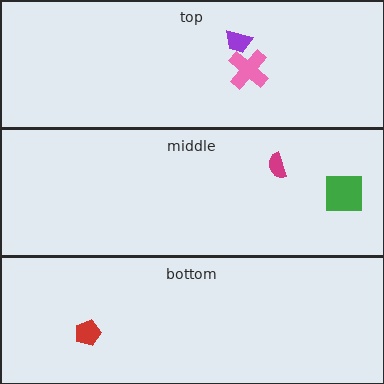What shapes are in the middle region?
The green square, the magenta semicircle.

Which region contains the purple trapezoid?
The top region.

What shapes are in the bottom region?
The red pentagon.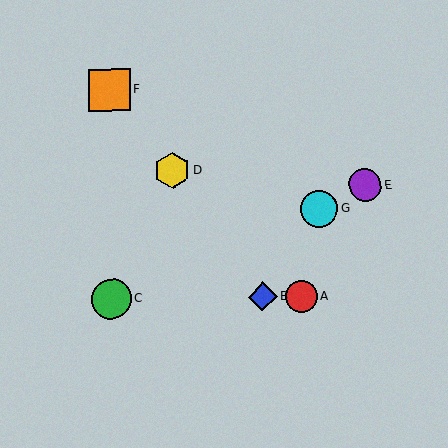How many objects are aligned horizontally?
3 objects (A, B, C) are aligned horizontally.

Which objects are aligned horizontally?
Objects A, B, C are aligned horizontally.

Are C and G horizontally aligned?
No, C is at y≈299 and G is at y≈208.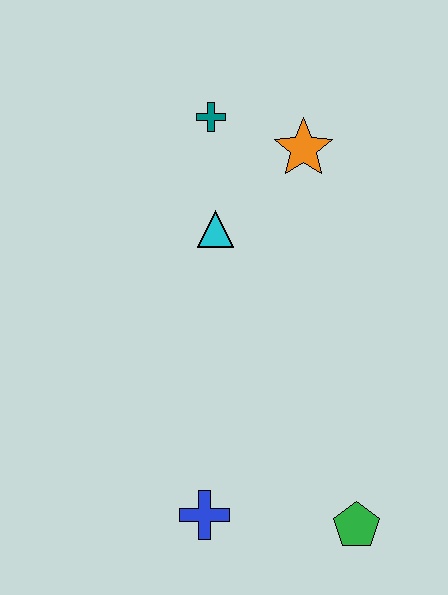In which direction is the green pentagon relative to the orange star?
The green pentagon is below the orange star.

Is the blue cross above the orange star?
No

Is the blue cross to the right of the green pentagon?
No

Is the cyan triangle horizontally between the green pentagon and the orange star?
No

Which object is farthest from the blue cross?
The teal cross is farthest from the blue cross.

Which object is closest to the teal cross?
The orange star is closest to the teal cross.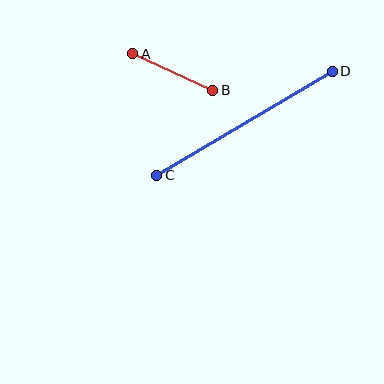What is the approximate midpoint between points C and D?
The midpoint is at approximately (244, 123) pixels.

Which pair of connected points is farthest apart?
Points C and D are farthest apart.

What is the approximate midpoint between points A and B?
The midpoint is at approximately (173, 72) pixels.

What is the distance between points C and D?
The distance is approximately 205 pixels.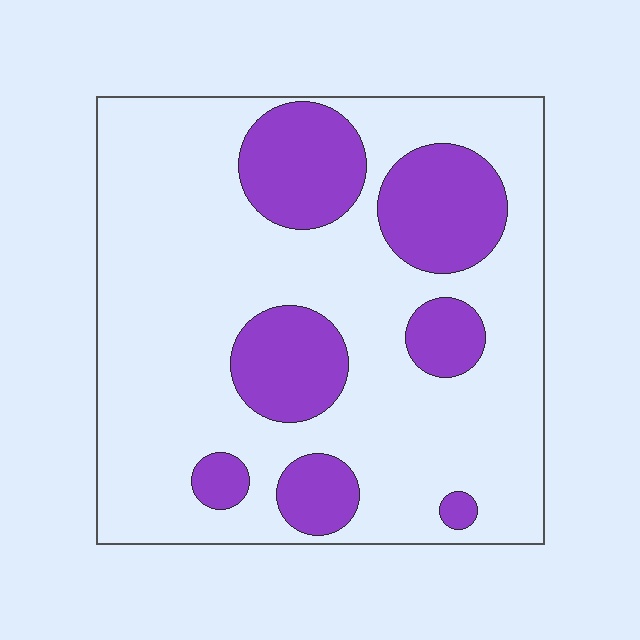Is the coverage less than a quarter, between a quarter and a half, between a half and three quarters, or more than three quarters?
Between a quarter and a half.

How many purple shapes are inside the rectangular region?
7.